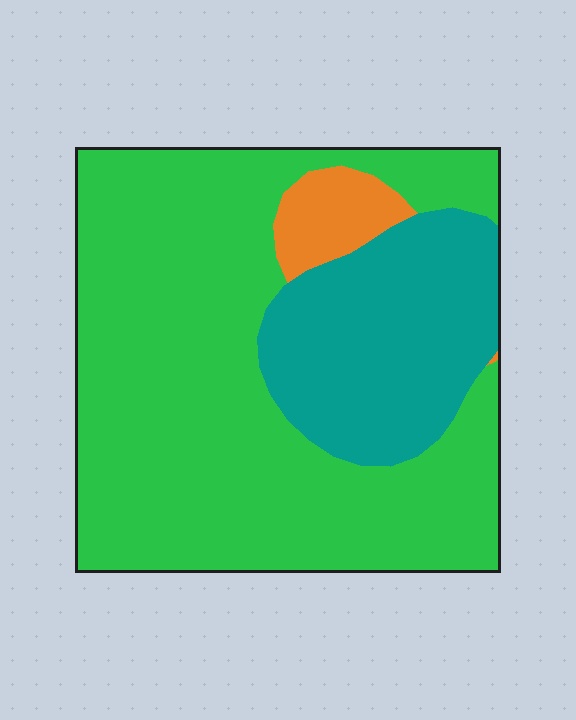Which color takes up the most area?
Green, at roughly 70%.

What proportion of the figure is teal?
Teal covers around 25% of the figure.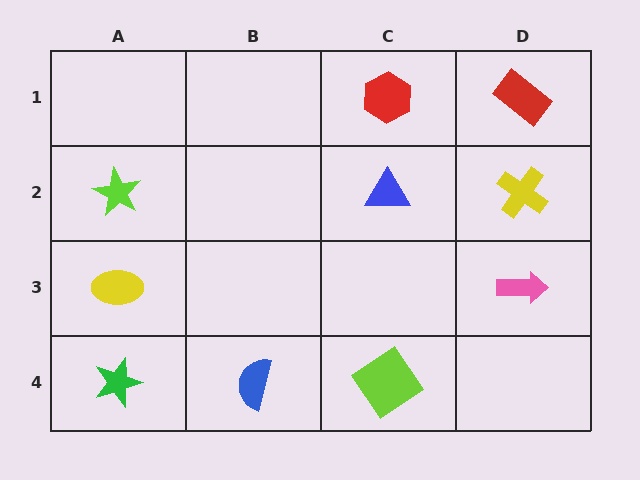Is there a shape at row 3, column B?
No, that cell is empty.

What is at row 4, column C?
A lime diamond.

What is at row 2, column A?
A lime star.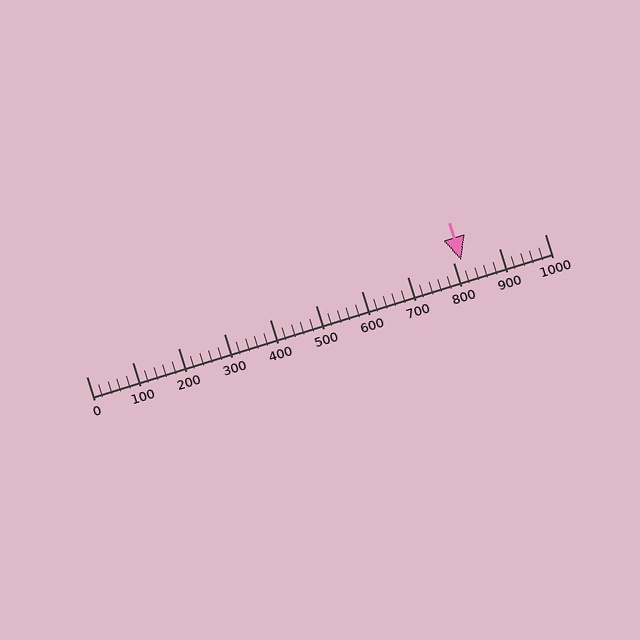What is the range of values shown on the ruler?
The ruler shows values from 0 to 1000.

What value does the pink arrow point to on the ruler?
The pink arrow points to approximately 817.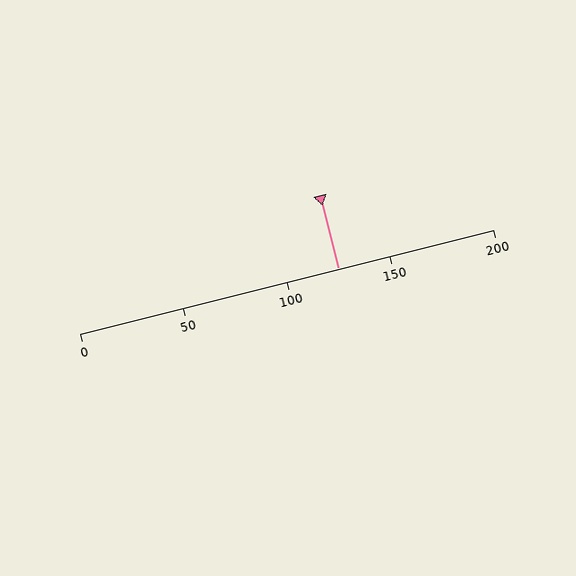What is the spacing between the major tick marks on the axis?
The major ticks are spaced 50 apart.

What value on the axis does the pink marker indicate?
The marker indicates approximately 125.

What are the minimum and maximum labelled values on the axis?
The axis runs from 0 to 200.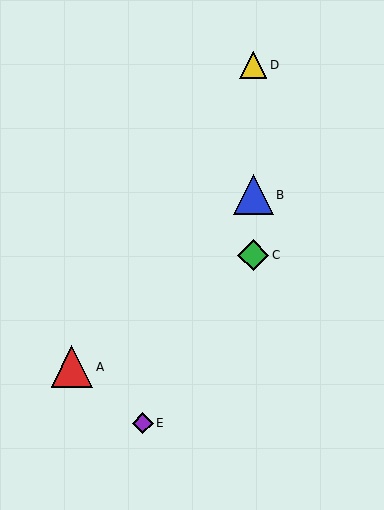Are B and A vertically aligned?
No, B is at x≈253 and A is at x≈72.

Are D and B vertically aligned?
Yes, both are at x≈253.